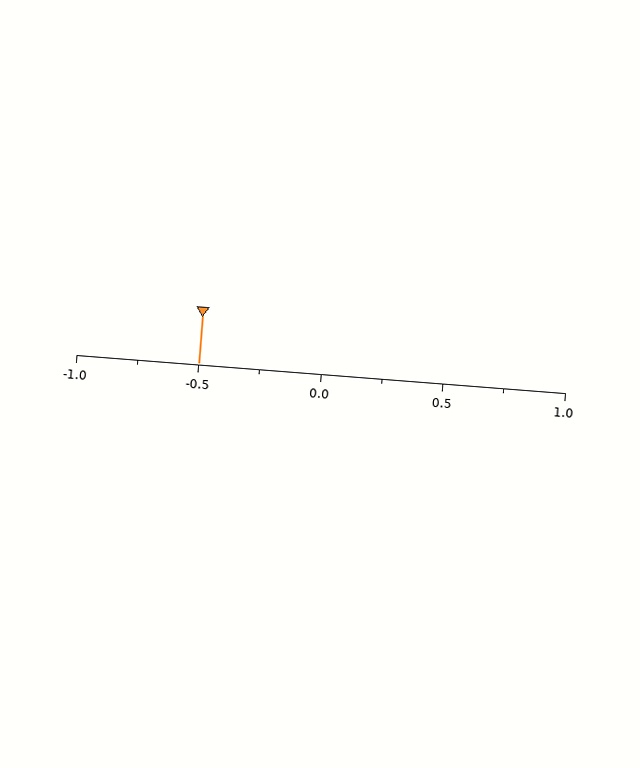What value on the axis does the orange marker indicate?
The marker indicates approximately -0.5.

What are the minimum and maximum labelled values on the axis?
The axis runs from -1.0 to 1.0.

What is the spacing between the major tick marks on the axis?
The major ticks are spaced 0.5 apart.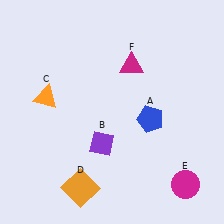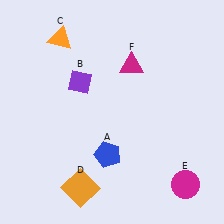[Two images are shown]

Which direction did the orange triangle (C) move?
The orange triangle (C) moved up.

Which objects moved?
The objects that moved are: the blue pentagon (A), the purple diamond (B), the orange triangle (C).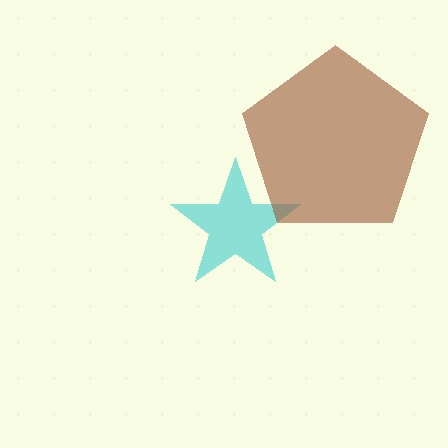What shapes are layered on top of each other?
The layered shapes are: a cyan star, a brown pentagon.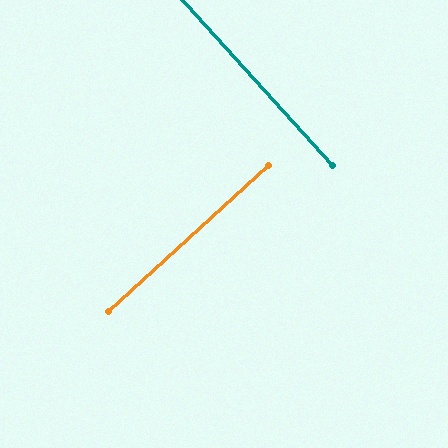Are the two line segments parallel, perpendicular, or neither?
Perpendicular — they meet at approximately 90°.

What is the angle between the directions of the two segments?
Approximately 90 degrees.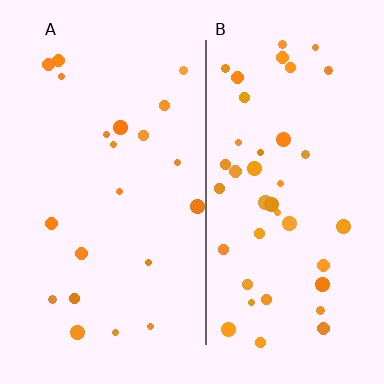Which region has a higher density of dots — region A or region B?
B (the right).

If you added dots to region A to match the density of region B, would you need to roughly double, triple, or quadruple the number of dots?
Approximately double.